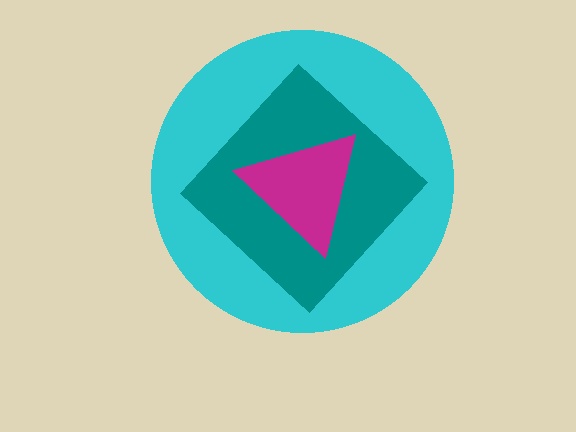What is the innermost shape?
The magenta triangle.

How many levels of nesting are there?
3.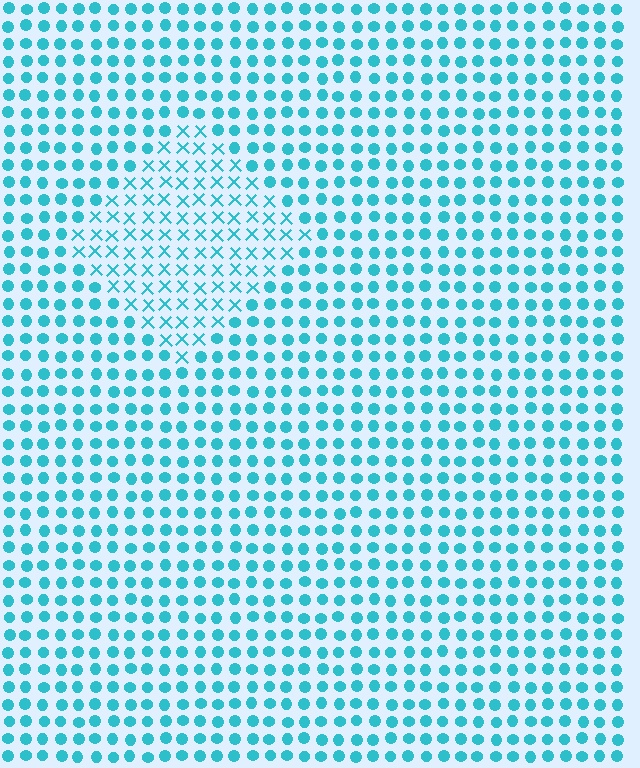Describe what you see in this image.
The image is filled with small cyan elements arranged in a uniform grid. A diamond-shaped region contains X marks, while the surrounding area contains circles. The boundary is defined purely by the change in element shape.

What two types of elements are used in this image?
The image uses X marks inside the diamond region and circles outside it.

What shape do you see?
I see a diamond.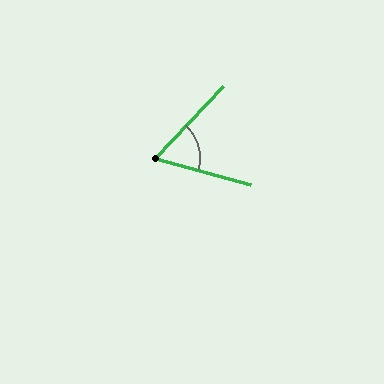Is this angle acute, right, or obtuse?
It is acute.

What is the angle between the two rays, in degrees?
Approximately 62 degrees.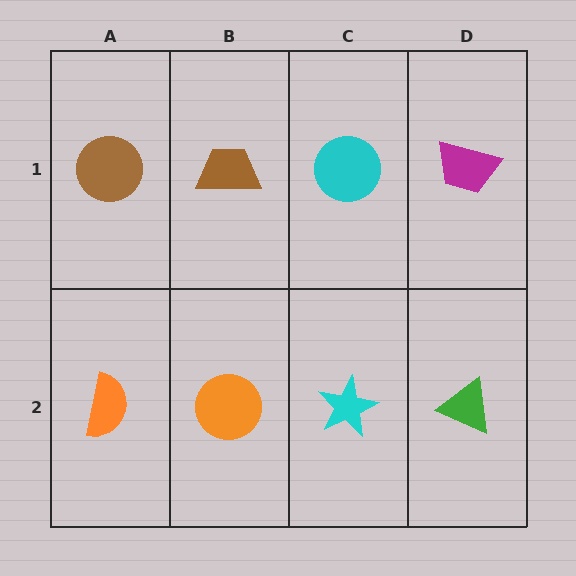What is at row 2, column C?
A cyan star.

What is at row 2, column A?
An orange semicircle.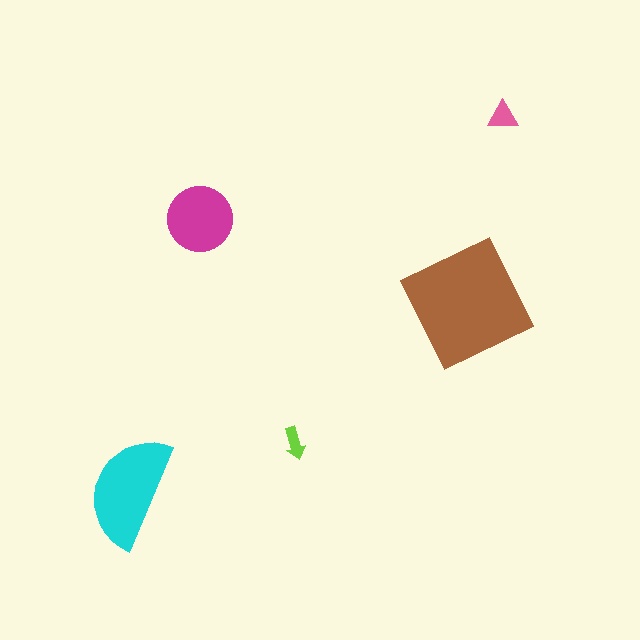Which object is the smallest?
The lime arrow.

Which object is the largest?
The brown square.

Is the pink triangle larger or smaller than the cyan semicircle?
Smaller.